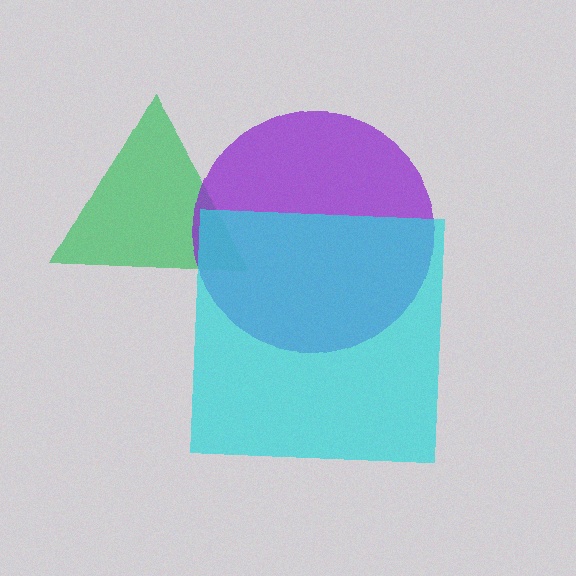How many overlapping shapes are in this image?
There are 3 overlapping shapes in the image.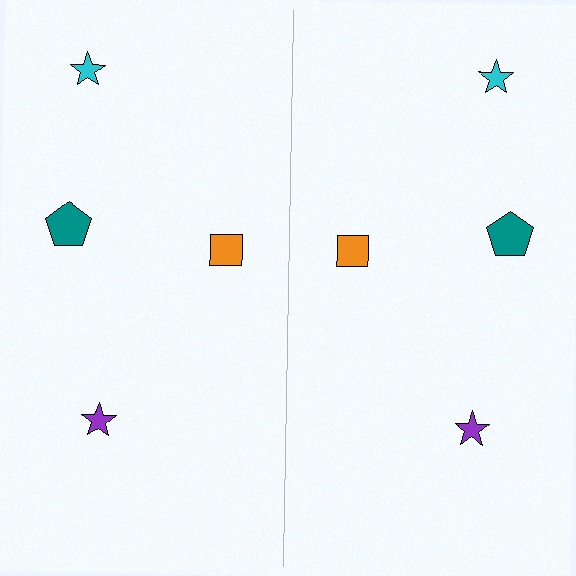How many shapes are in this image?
There are 8 shapes in this image.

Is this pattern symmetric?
Yes, this pattern has bilateral (reflection) symmetry.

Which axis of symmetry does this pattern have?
The pattern has a vertical axis of symmetry running through the center of the image.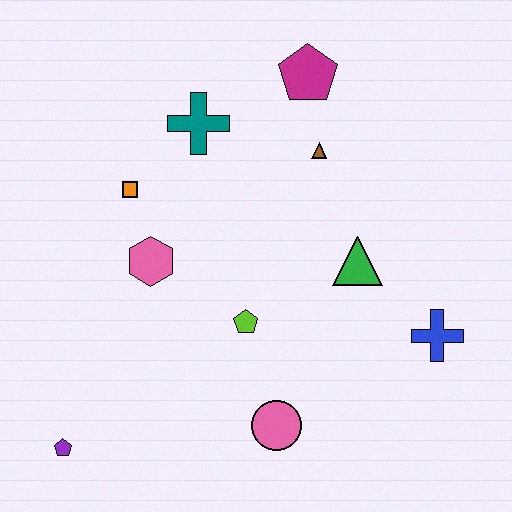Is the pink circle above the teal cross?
No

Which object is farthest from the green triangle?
The purple pentagon is farthest from the green triangle.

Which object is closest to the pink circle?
The lime pentagon is closest to the pink circle.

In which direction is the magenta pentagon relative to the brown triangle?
The magenta pentagon is above the brown triangle.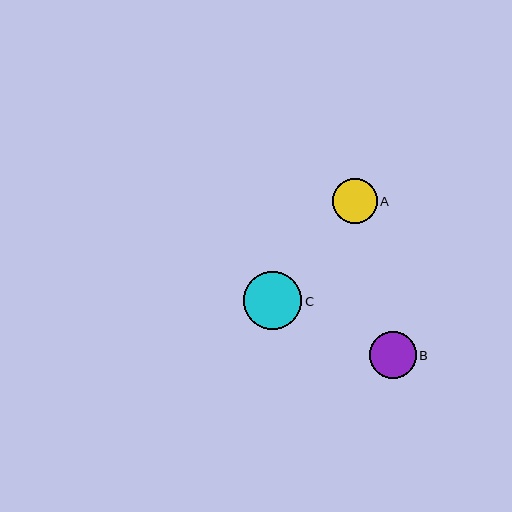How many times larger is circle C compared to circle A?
Circle C is approximately 1.3 times the size of circle A.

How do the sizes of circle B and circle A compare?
Circle B and circle A are approximately the same size.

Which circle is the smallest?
Circle A is the smallest with a size of approximately 45 pixels.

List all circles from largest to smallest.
From largest to smallest: C, B, A.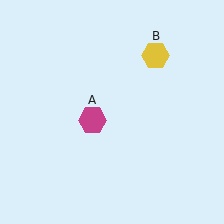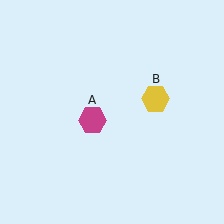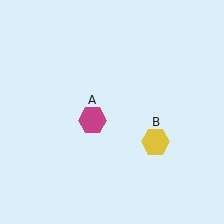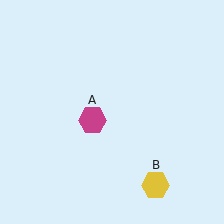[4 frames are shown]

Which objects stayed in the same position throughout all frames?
Magenta hexagon (object A) remained stationary.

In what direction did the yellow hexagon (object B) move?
The yellow hexagon (object B) moved down.